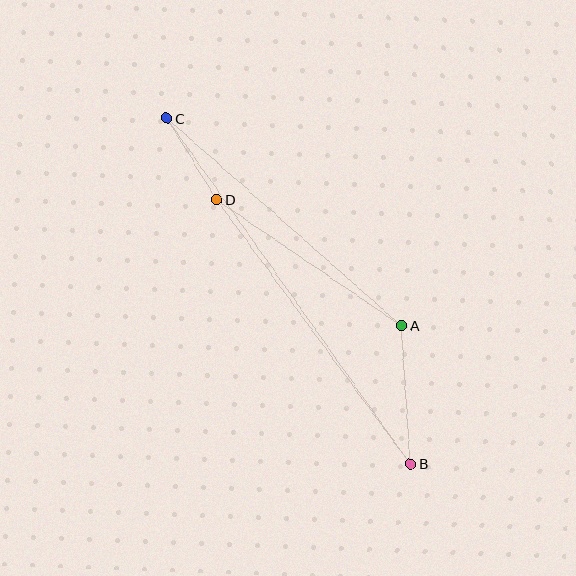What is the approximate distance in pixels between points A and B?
The distance between A and B is approximately 139 pixels.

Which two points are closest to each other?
Points C and D are closest to each other.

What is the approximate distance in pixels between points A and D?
The distance between A and D is approximately 224 pixels.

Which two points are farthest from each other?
Points B and C are farthest from each other.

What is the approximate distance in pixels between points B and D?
The distance between B and D is approximately 327 pixels.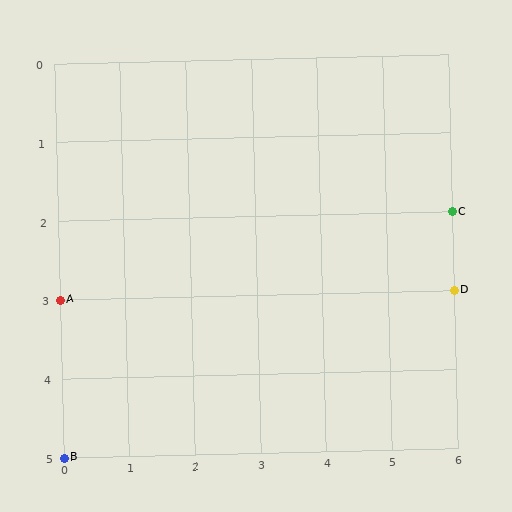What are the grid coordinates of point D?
Point D is at grid coordinates (6, 3).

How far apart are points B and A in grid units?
Points B and A are 2 rows apart.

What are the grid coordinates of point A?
Point A is at grid coordinates (0, 3).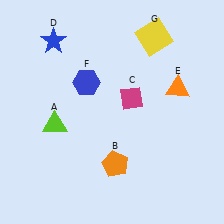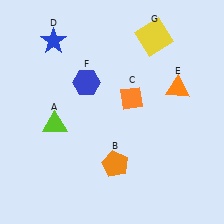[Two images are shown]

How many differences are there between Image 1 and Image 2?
There is 1 difference between the two images.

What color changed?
The diamond (C) changed from magenta in Image 1 to orange in Image 2.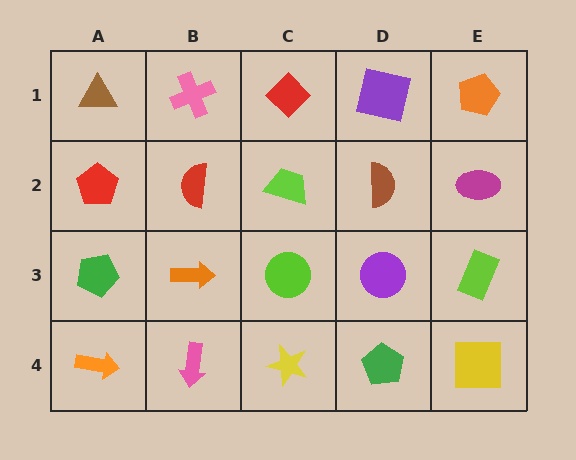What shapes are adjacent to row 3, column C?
A lime trapezoid (row 2, column C), a yellow star (row 4, column C), an orange arrow (row 3, column B), a purple circle (row 3, column D).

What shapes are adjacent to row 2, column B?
A pink cross (row 1, column B), an orange arrow (row 3, column B), a red pentagon (row 2, column A), a lime trapezoid (row 2, column C).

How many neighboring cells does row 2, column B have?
4.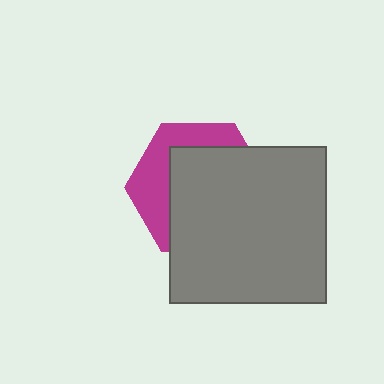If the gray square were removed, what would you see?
You would see the complete magenta hexagon.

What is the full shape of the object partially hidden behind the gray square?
The partially hidden object is a magenta hexagon.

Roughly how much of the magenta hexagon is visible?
A small part of it is visible (roughly 35%).